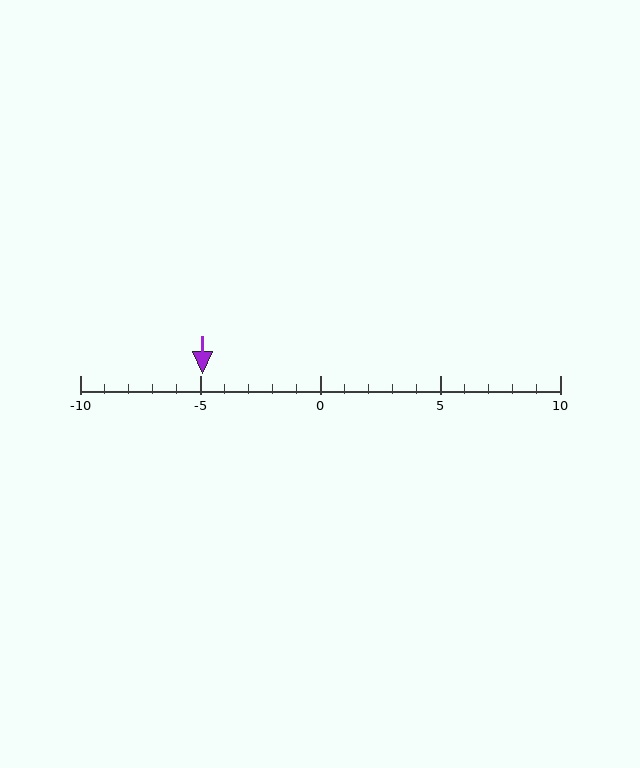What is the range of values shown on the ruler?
The ruler shows values from -10 to 10.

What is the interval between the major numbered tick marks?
The major tick marks are spaced 5 units apart.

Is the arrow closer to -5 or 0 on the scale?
The arrow is closer to -5.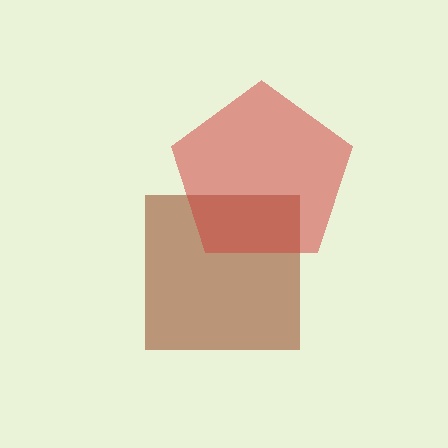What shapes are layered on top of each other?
The layered shapes are: a brown square, a red pentagon.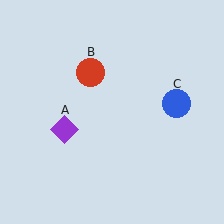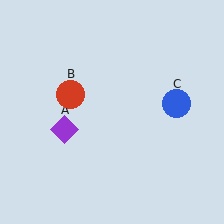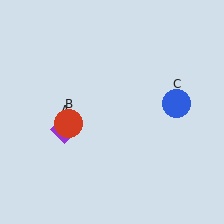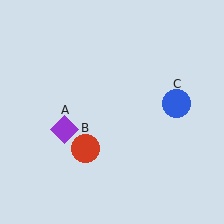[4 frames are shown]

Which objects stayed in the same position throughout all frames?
Purple diamond (object A) and blue circle (object C) remained stationary.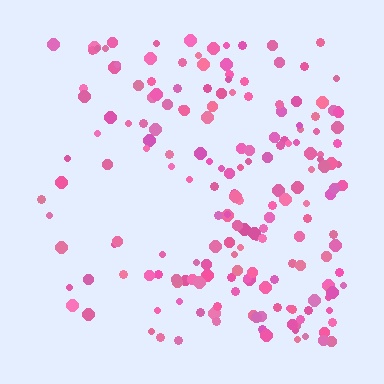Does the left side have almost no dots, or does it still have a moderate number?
Still a moderate number, just noticeably fewer than the right.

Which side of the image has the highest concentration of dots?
The right.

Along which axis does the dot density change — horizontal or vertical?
Horizontal.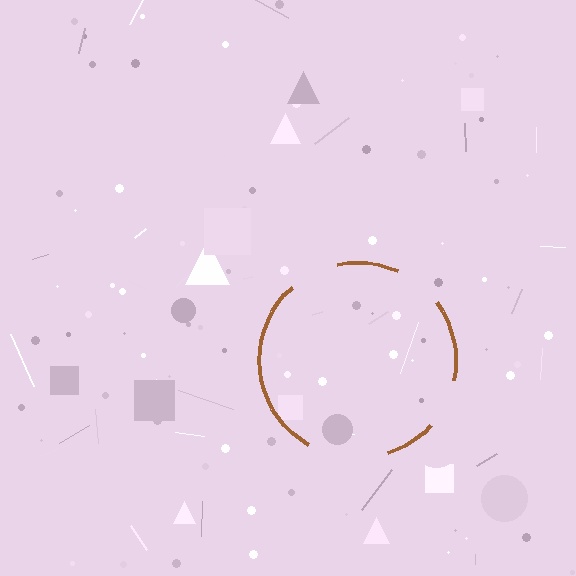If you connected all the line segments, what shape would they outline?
They would outline a circle.